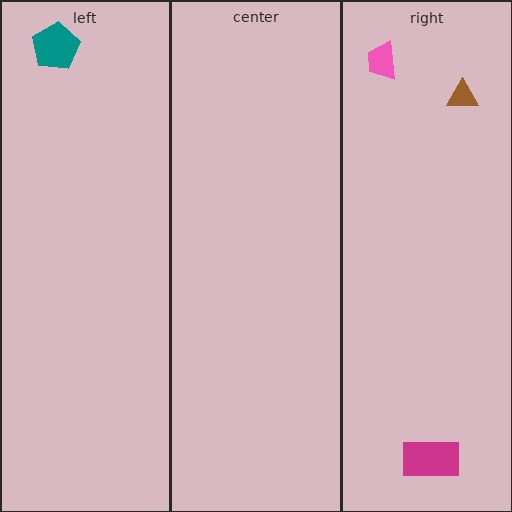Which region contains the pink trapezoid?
The right region.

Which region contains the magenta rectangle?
The right region.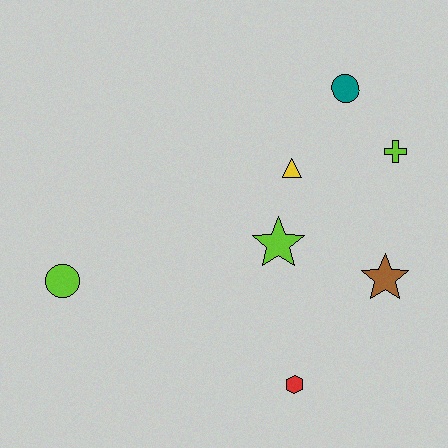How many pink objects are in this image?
There are no pink objects.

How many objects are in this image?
There are 7 objects.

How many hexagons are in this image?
There is 1 hexagon.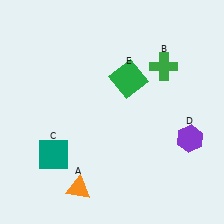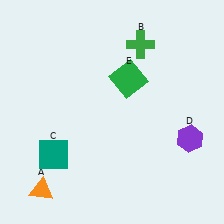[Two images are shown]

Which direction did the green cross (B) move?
The green cross (B) moved left.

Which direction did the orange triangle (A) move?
The orange triangle (A) moved left.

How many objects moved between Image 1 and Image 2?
2 objects moved between the two images.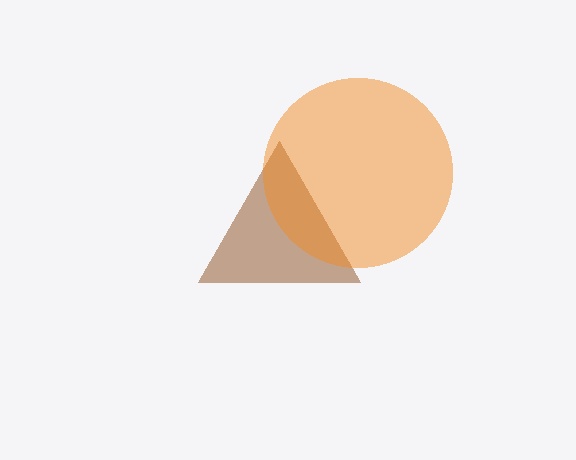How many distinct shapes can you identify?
There are 2 distinct shapes: a brown triangle, an orange circle.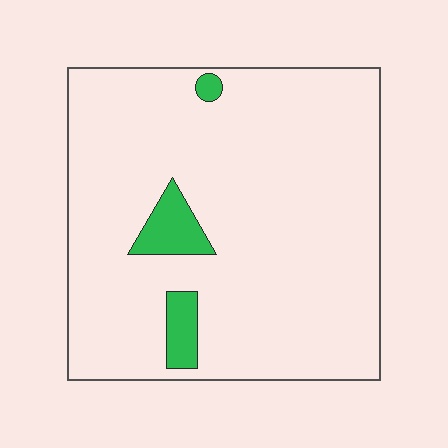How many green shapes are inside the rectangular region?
3.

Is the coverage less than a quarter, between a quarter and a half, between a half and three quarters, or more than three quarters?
Less than a quarter.